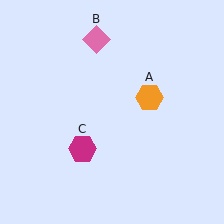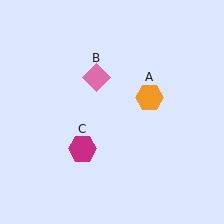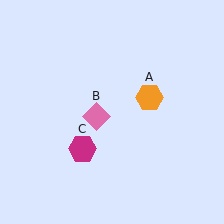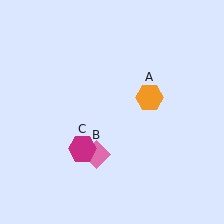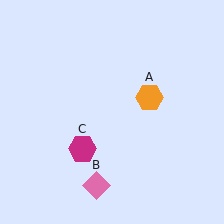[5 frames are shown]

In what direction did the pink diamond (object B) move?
The pink diamond (object B) moved down.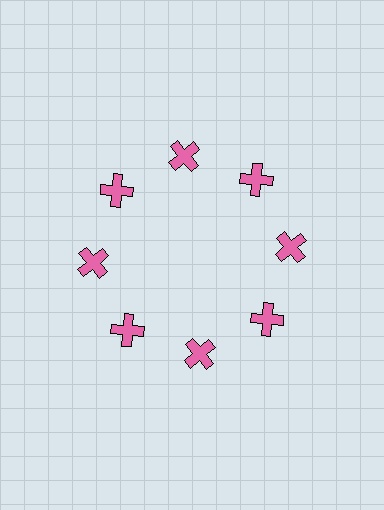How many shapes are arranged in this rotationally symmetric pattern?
There are 8 shapes, arranged in 8 groups of 1.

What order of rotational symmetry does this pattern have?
This pattern has 8-fold rotational symmetry.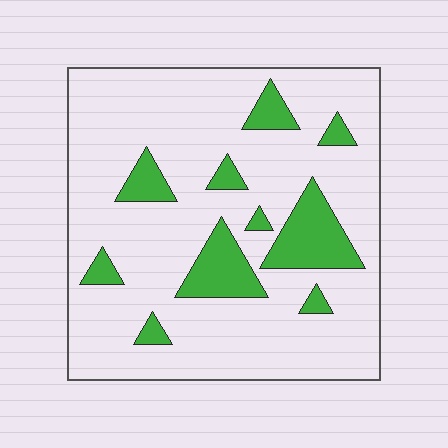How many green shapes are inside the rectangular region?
10.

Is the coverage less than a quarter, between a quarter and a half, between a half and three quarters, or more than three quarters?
Less than a quarter.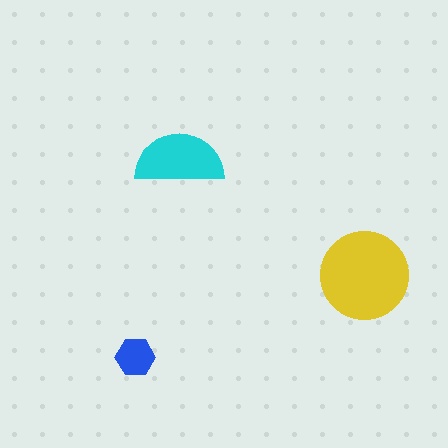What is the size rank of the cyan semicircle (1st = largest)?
2nd.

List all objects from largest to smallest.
The yellow circle, the cyan semicircle, the blue hexagon.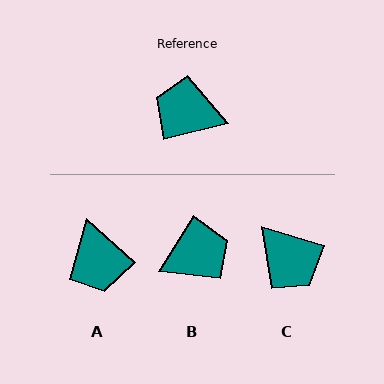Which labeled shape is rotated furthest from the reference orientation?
C, about 150 degrees away.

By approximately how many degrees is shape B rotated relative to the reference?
Approximately 136 degrees clockwise.